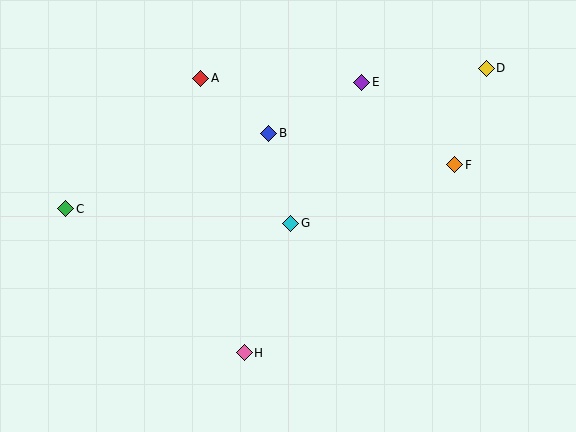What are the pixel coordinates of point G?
Point G is at (291, 223).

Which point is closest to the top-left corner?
Point A is closest to the top-left corner.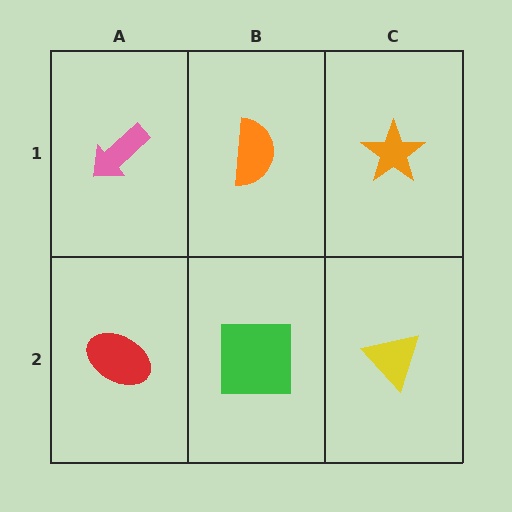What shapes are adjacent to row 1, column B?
A green square (row 2, column B), a pink arrow (row 1, column A), an orange star (row 1, column C).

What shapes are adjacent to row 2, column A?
A pink arrow (row 1, column A), a green square (row 2, column B).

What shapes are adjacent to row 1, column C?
A yellow triangle (row 2, column C), an orange semicircle (row 1, column B).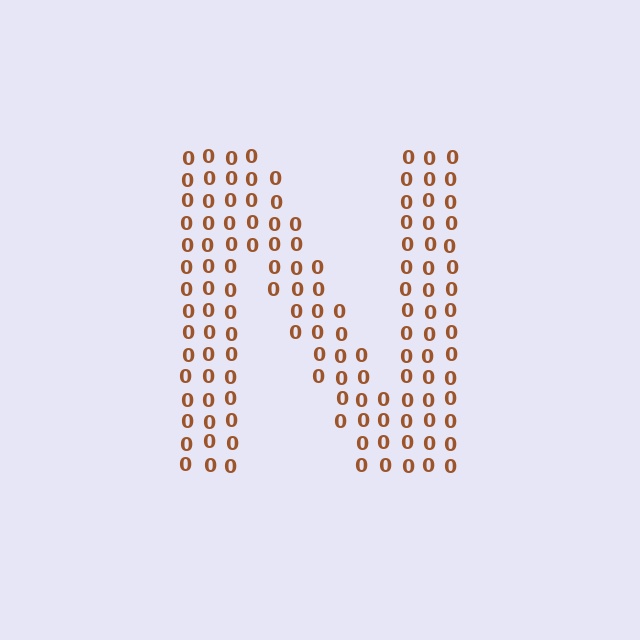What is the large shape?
The large shape is the letter N.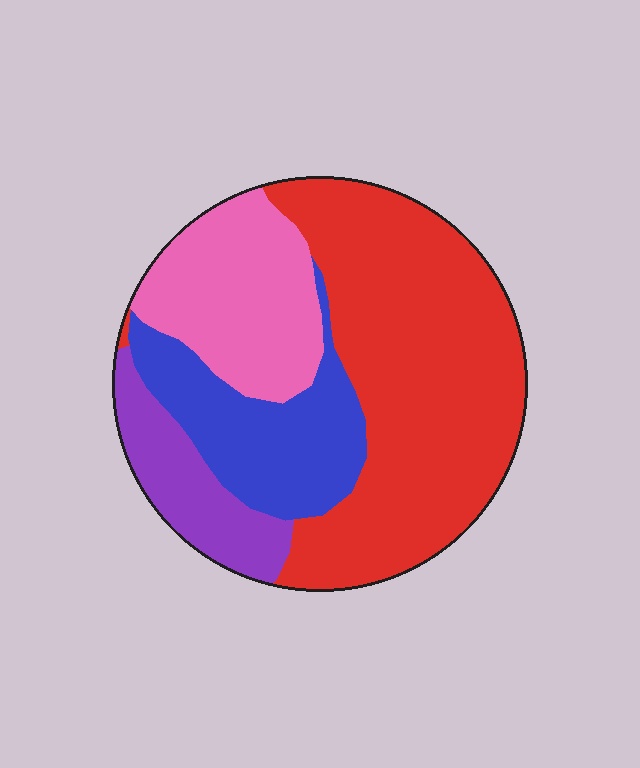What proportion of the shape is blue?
Blue takes up about one fifth (1/5) of the shape.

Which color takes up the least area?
Purple, at roughly 10%.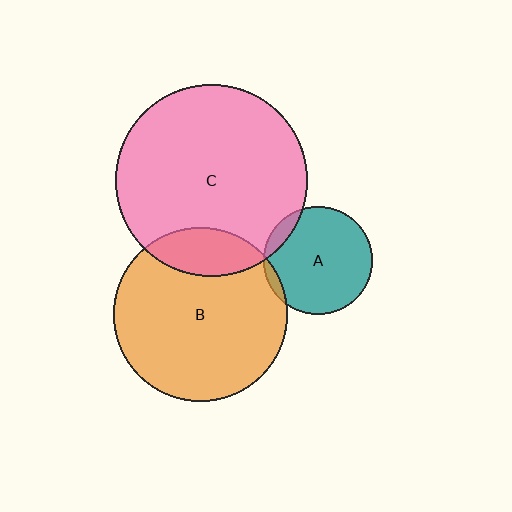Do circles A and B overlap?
Yes.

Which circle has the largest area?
Circle C (pink).